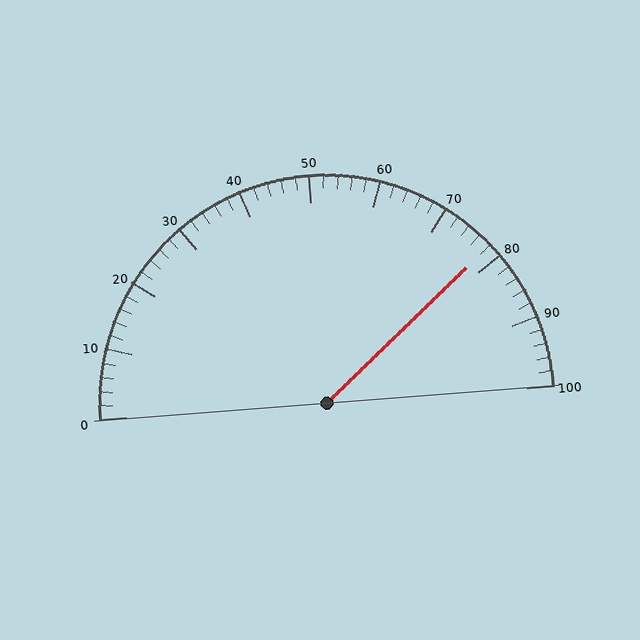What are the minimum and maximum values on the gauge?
The gauge ranges from 0 to 100.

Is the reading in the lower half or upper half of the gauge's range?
The reading is in the upper half of the range (0 to 100).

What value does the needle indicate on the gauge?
The needle indicates approximately 78.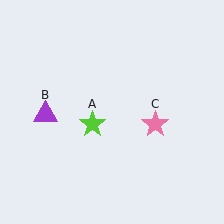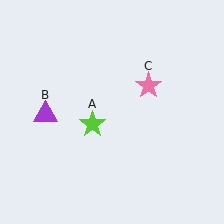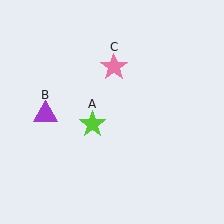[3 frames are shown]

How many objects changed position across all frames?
1 object changed position: pink star (object C).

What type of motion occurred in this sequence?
The pink star (object C) rotated counterclockwise around the center of the scene.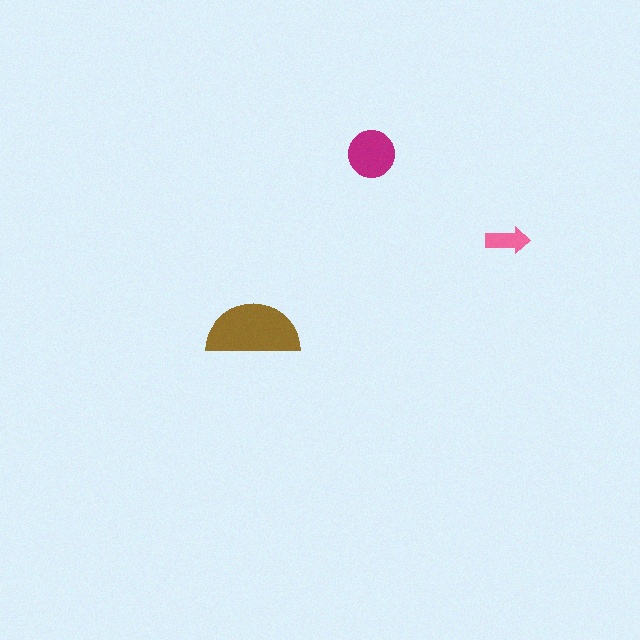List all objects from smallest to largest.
The pink arrow, the magenta circle, the brown semicircle.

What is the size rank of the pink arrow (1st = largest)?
3rd.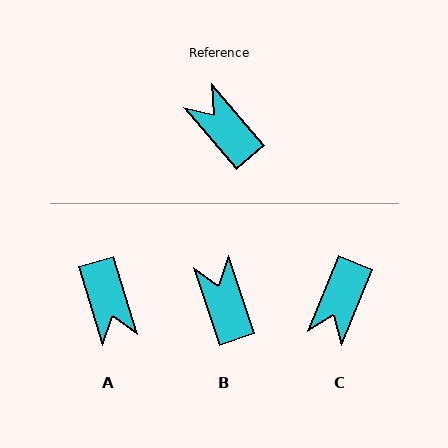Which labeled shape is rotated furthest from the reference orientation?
A, about 156 degrees away.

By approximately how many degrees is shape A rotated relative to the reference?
Approximately 156 degrees counter-clockwise.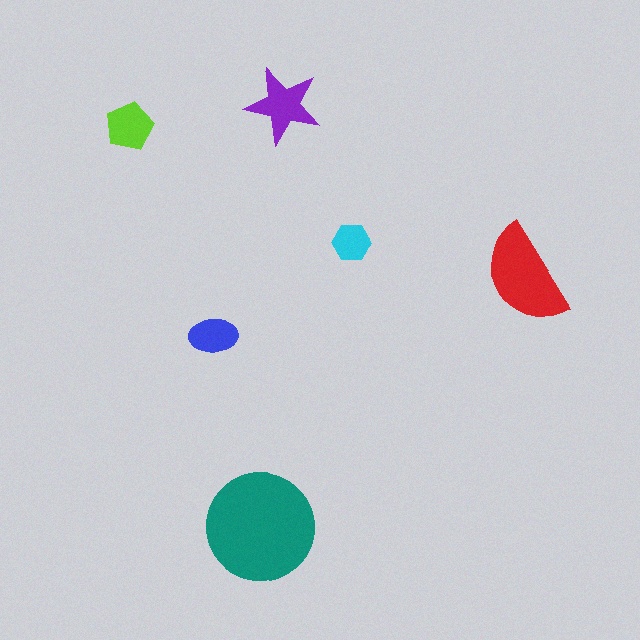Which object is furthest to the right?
The red semicircle is rightmost.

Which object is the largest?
The teal circle.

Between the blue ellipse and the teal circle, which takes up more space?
The teal circle.